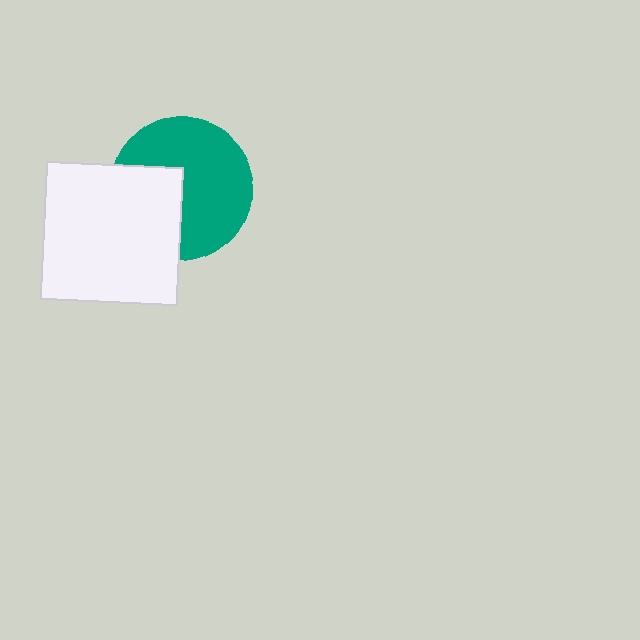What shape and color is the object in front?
The object in front is a white square.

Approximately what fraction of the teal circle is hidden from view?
Roughly 36% of the teal circle is hidden behind the white square.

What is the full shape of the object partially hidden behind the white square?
The partially hidden object is a teal circle.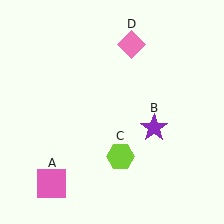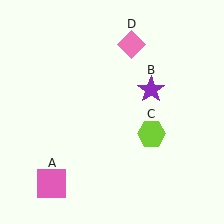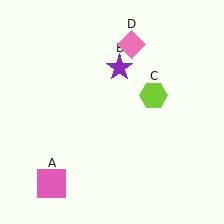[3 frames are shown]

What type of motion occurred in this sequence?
The purple star (object B), lime hexagon (object C) rotated counterclockwise around the center of the scene.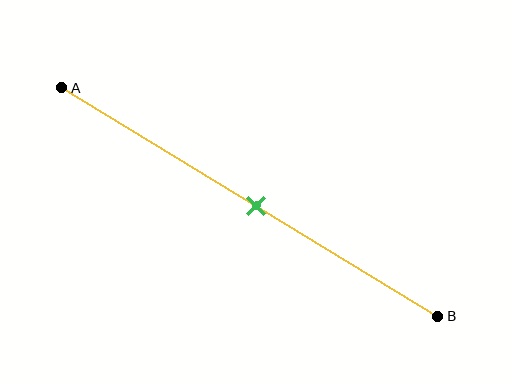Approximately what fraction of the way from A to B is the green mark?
The green mark is approximately 50% of the way from A to B.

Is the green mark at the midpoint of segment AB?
Yes, the mark is approximately at the midpoint.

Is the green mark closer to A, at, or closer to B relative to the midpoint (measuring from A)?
The green mark is approximately at the midpoint of segment AB.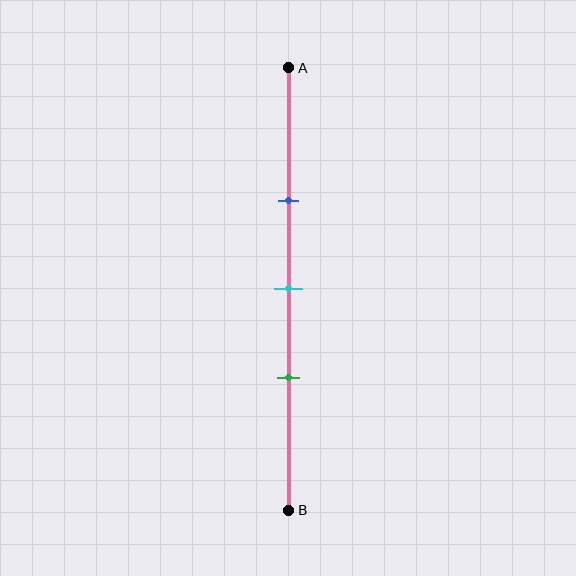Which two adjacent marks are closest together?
The cyan and green marks are the closest adjacent pair.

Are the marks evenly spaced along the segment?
Yes, the marks are approximately evenly spaced.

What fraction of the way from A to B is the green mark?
The green mark is approximately 70% (0.7) of the way from A to B.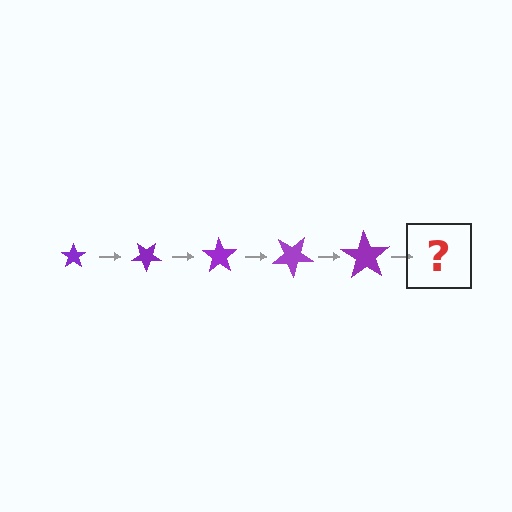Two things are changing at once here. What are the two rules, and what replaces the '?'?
The two rules are that the star grows larger each step and it rotates 35 degrees each step. The '?' should be a star, larger than the previous one and rotated 175 degrees from the start.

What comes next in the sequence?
The next element should be a star, larger than the previous one and rotated 175 degrees from the start.